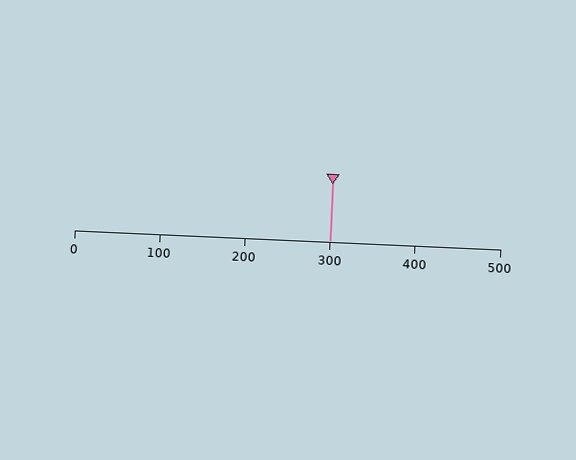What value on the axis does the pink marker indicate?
The marker indicates approximately 300.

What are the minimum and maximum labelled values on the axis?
The axis runs from 0 to 500.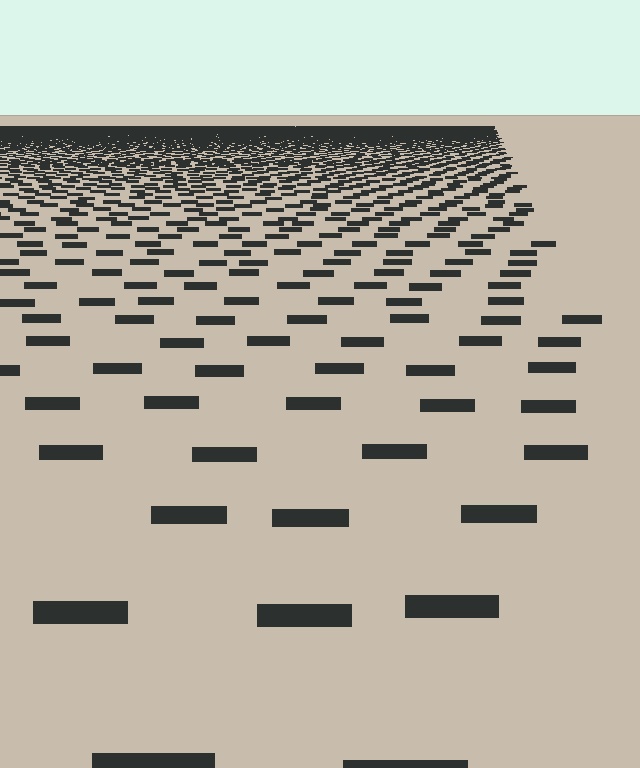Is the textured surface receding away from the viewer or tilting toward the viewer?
The surface is receding away from the viewer. Texture elements get smaller and denser toward the top.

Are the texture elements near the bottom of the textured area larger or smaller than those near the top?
Larger. Near the bottom, elements are closer to the viewer and appear at a bigger on-screen size.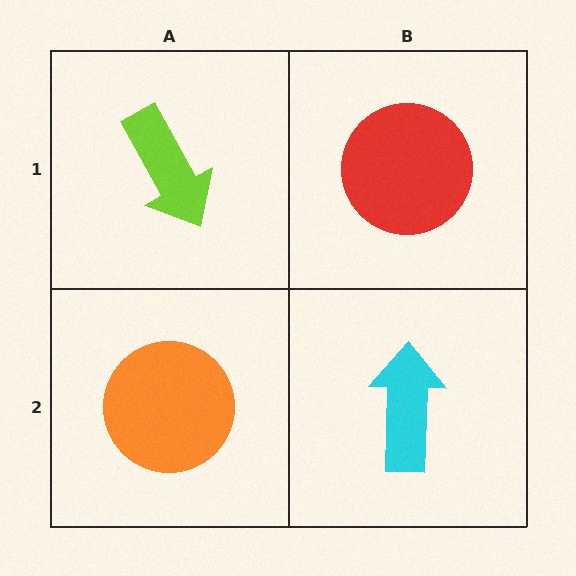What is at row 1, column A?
A lime arrow.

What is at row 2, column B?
A cyan arrow.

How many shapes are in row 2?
2 shapes.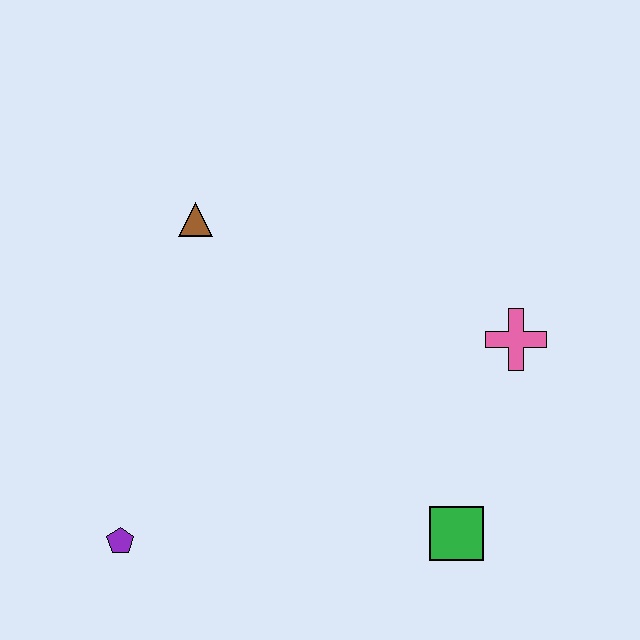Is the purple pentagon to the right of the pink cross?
No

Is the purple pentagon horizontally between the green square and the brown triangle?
No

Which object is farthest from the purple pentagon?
The pink cross is farthest from the purple pentagon.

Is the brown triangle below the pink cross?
No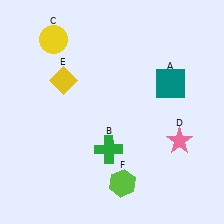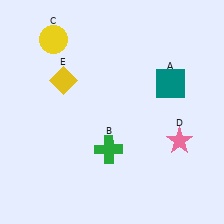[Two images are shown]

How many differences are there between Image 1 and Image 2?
There is 1 difference between the two images.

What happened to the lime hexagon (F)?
The lime hexagon (F) was removed in Image 2. It was in the bottom-right area of Image 1.